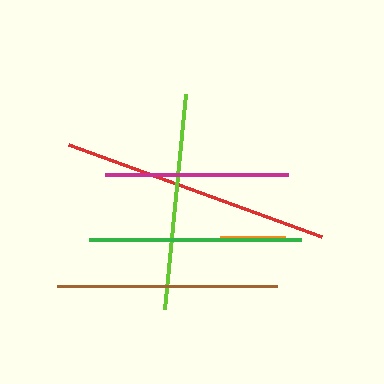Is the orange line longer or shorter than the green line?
The green line is longer than the orange line.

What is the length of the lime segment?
The lime segment is approximately 216 pixels long.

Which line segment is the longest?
The red line is the longest at approximately 270 pixels.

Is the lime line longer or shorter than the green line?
The lime line is longer than the green line.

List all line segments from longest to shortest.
From longest to shortest: red, brown, lime, green, magenta, orange.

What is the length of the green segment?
The green segment is approximately 212 pixels long.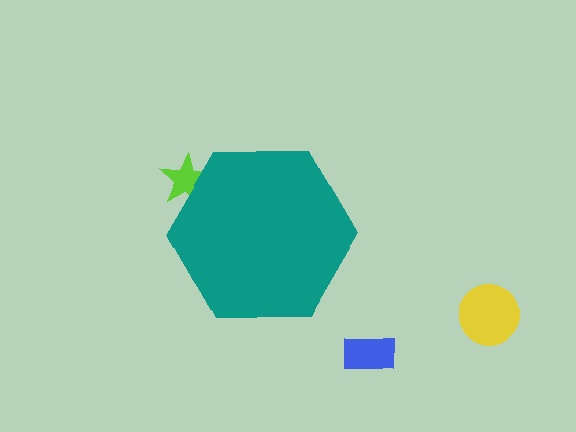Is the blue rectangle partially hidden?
No, the blue rectangle is fully visible.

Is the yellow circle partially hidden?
No, the yellow circle is fully visible.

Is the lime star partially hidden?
Yes, the lime star is partially hidden behind the teal hexagon.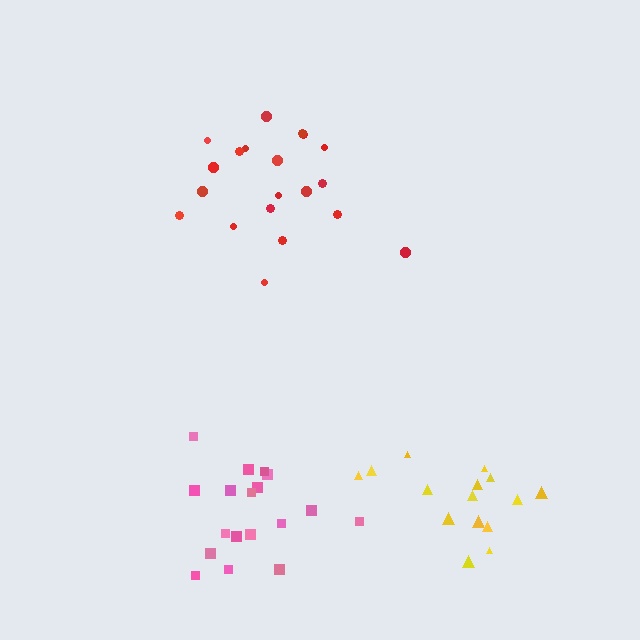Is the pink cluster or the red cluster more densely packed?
Red.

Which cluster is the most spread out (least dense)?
Yellow.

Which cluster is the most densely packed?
Red.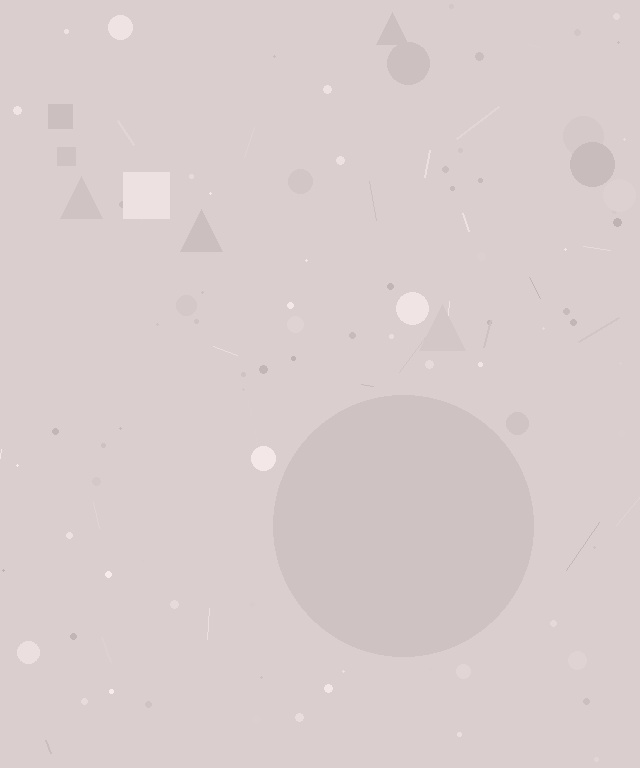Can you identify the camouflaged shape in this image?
The camouflaged shape is a circle.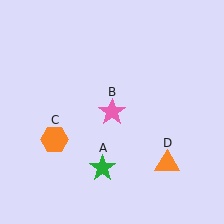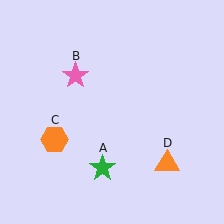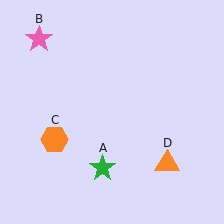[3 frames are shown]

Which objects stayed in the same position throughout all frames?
Green star (object A) and orange hexagon (object C) and orange triangle (object D) remained stationary.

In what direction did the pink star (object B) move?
The pink star (object B) moved up and to the left.